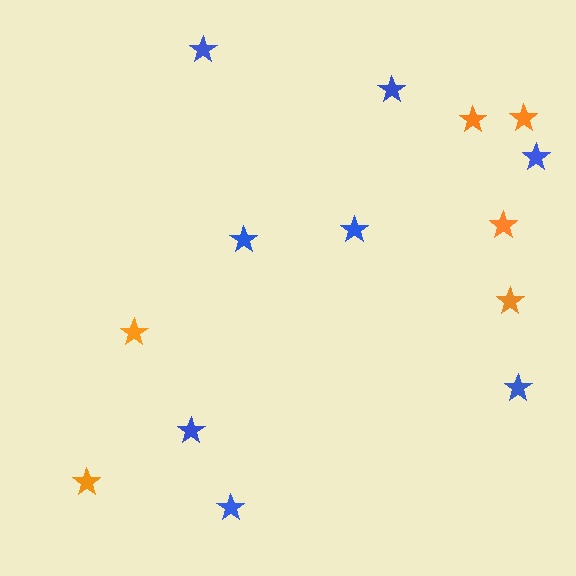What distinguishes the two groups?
There are 2 groups: one group of orange stars (6) and one group of blue stars (8).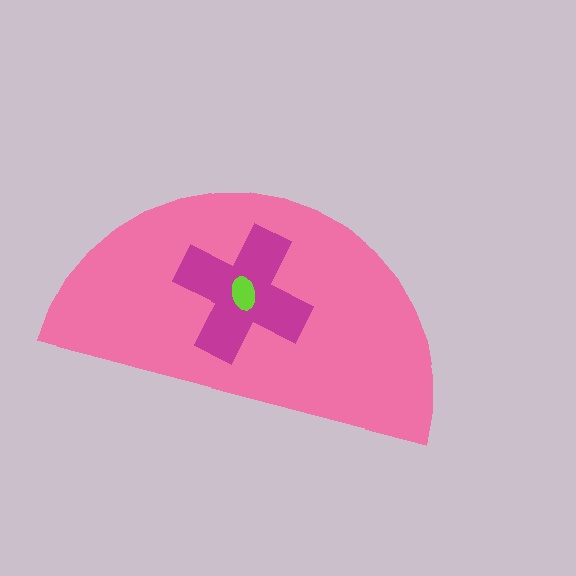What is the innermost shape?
The lime ellipse.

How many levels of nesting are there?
3.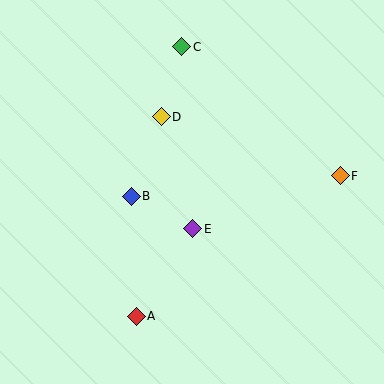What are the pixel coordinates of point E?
Point E is at (193, 229).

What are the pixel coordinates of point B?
Point B is at (131, 196).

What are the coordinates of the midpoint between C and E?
The midpoint between C and E is at (187, 138).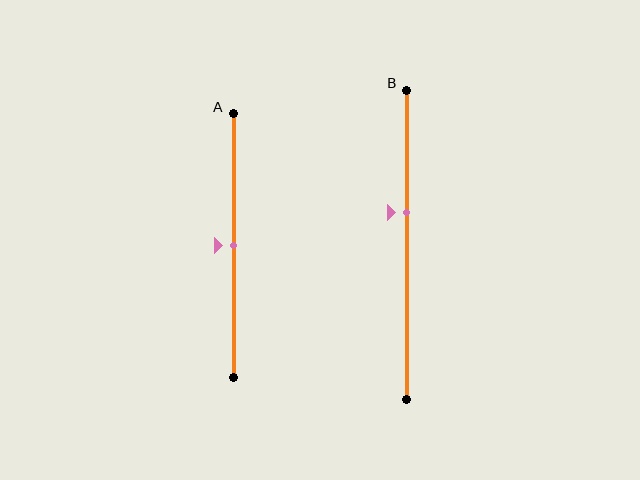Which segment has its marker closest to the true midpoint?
Segment A has its marker closest to the true midpoint.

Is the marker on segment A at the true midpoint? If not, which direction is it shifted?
Yes, the marker on segment A is at the true midpoint.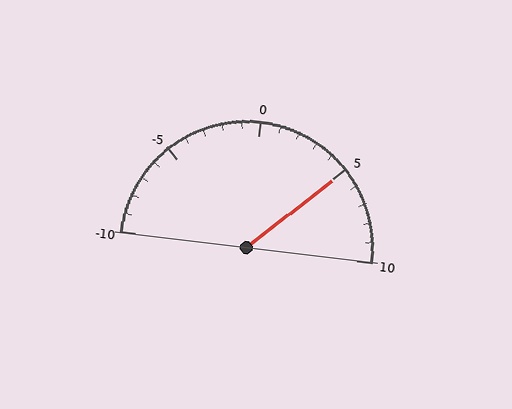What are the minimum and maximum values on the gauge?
The gauge ranges from -10 to 10.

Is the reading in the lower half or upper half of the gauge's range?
The reading is in the upper half of the range (-10 to 10).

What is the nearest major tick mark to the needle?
The nearest major tick mark is 5.